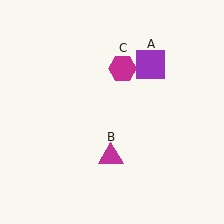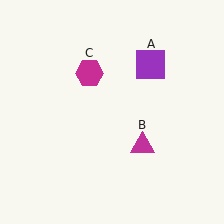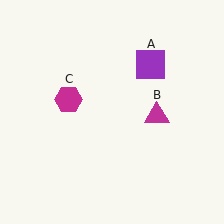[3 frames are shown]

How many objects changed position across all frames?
2 objects changed position: magenta triangle (object B), magenta hexagon (object C).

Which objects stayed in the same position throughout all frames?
Purple square (object A) remained stationary.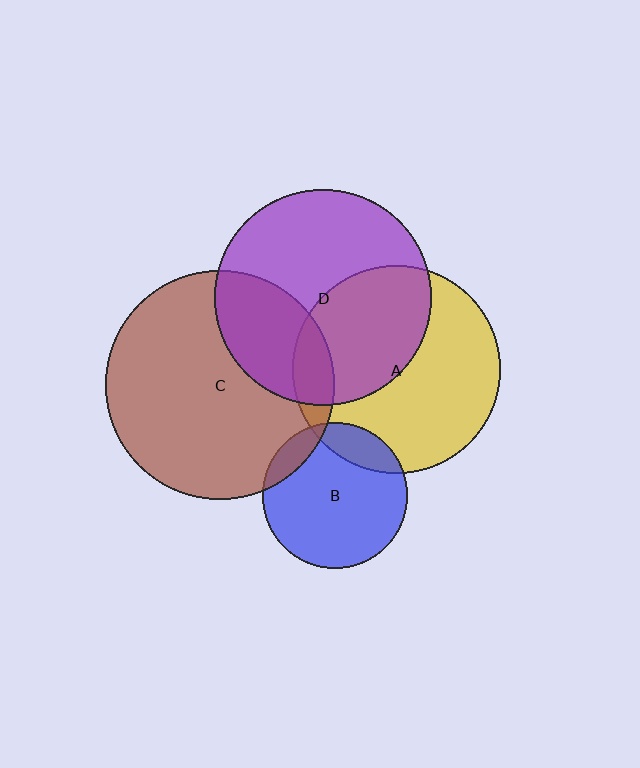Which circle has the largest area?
Circle C (brown).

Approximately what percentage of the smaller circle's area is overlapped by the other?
Approximately 15%.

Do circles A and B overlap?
Yes.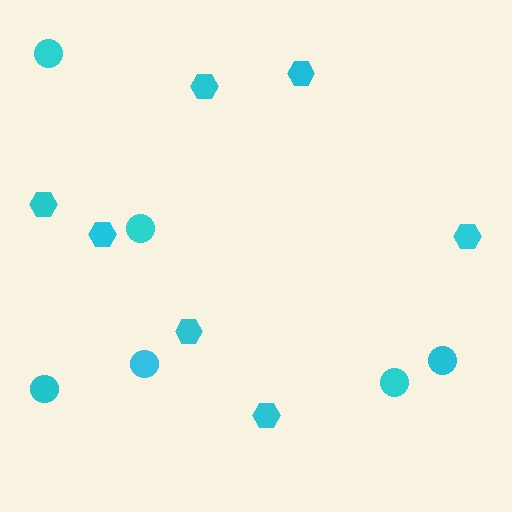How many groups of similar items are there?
There are 2 groups: one group of circles (6) and one group of hexagons (7).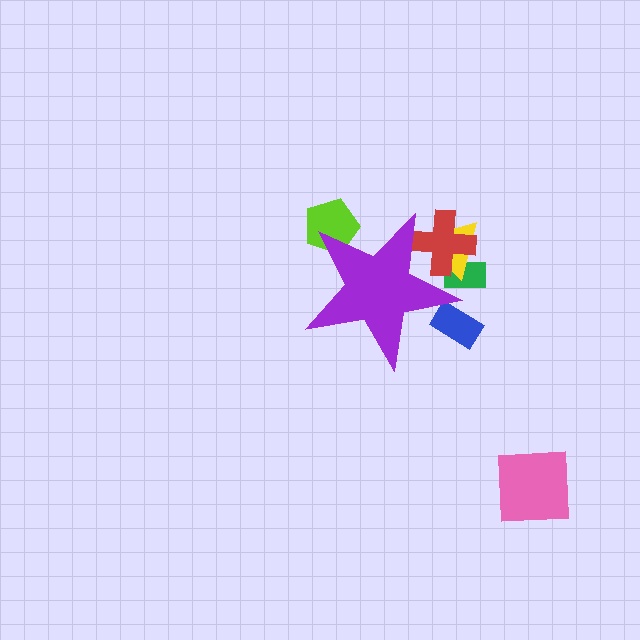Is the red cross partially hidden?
Yes, the red cross is partially hidden behind the purple star.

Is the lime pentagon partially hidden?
Yes, the lime pentagon is partially hidden behind the purple star.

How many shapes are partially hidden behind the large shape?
5 shapes are partially hidden.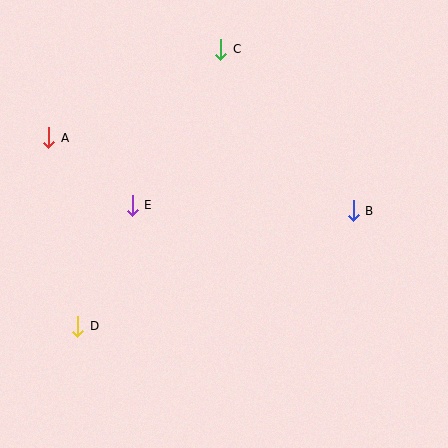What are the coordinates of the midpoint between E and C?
The midpoint between E and C is at (177, 127).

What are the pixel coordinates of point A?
Point A is at (49, 138).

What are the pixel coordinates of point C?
Point C is at (221, 49).